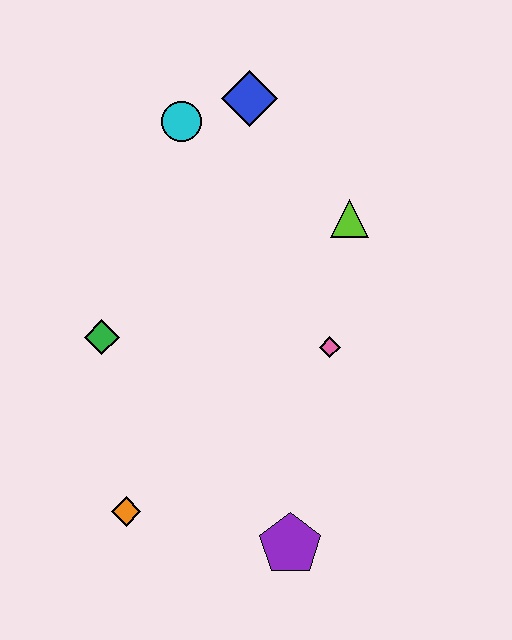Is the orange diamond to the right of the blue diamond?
No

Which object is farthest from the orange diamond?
The blue diamond is farthest from the orange diamond.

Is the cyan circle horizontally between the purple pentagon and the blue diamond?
No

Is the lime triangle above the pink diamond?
Yes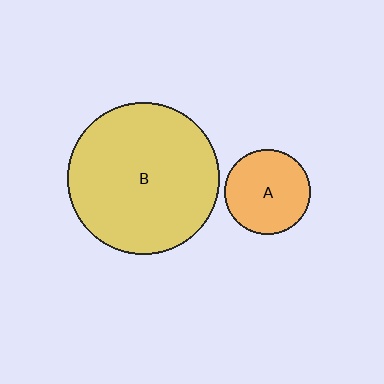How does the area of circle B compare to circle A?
Approximately 3.2 times.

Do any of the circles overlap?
No, none of the circles overlap.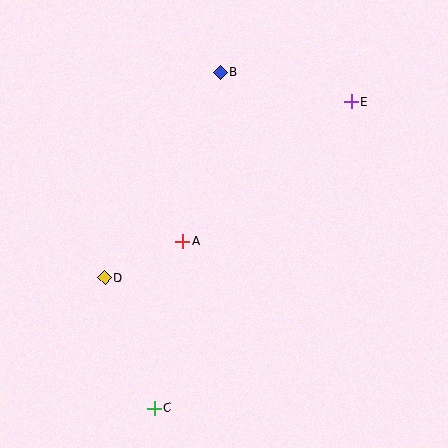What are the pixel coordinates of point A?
Point A is at (183, 242).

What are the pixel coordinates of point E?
Point E is at (351, 101).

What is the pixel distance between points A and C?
The distance between A and C is 169 pixels.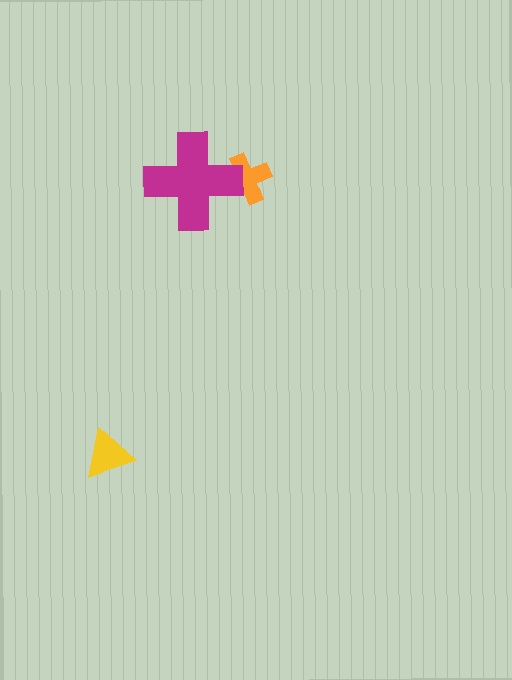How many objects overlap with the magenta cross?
1 object overlaps with the magenta cross.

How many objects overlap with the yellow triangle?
0 objects overlap with the yellow triangle.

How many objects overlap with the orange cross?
1 object overlaps with the orange cross.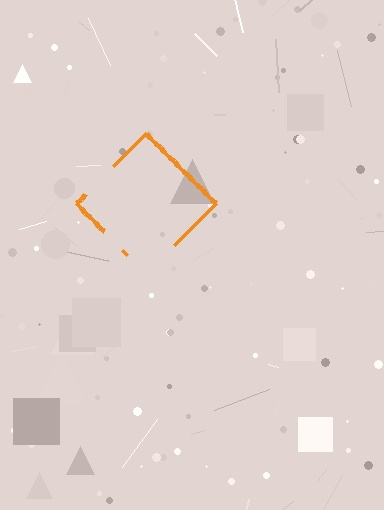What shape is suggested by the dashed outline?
The dashed outline suggests a diamond.